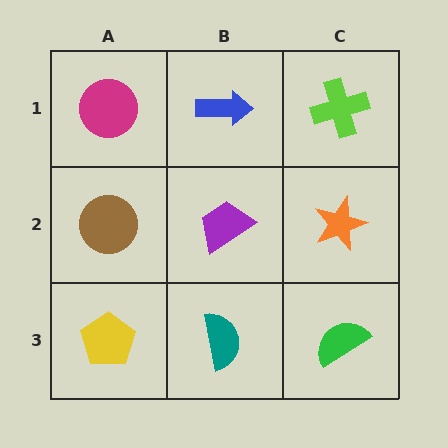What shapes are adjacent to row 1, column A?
A brown circle (row 2, column A), a blue arrow (row 1, column B).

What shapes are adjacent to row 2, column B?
A blue arrow (row 1, column B), a teal semicircle (row 3, column B), a brown circle (row 2, column A), an orange star (row 2, column C).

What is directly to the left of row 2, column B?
A brown circle.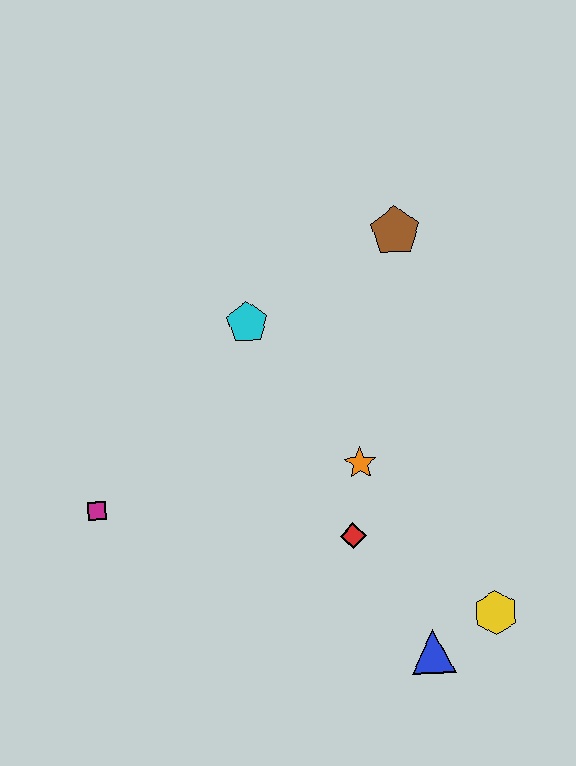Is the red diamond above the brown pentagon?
No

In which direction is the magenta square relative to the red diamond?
The magenta square is to the left of the red diamond.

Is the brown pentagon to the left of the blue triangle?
Yes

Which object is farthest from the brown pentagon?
The blue triangle is farthest from the brown pentagon.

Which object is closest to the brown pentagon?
The cyan pentagon is closest to the brown pentagon.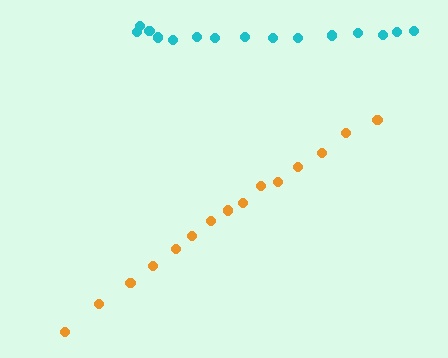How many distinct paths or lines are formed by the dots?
There are 2 distinct paths.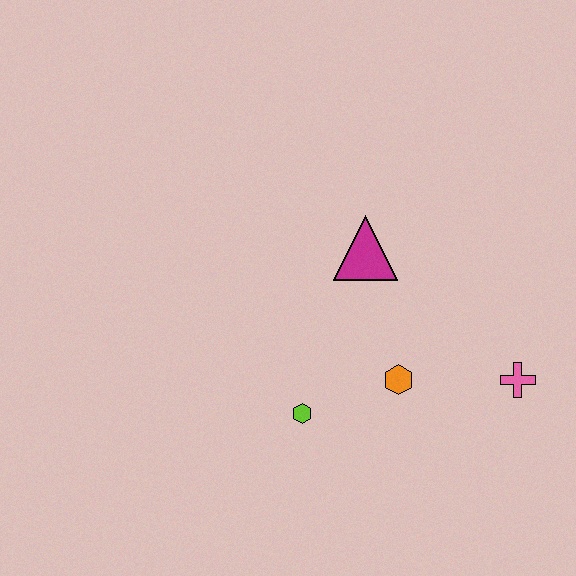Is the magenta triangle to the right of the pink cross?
No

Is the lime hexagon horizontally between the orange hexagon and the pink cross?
No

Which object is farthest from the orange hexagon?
The magenta triangle is farthest from the orange hexagon.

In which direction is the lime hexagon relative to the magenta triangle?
The lime hexagon is below the magenta triangle.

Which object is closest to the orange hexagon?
The lime hexagon is closest to the orange hexagon.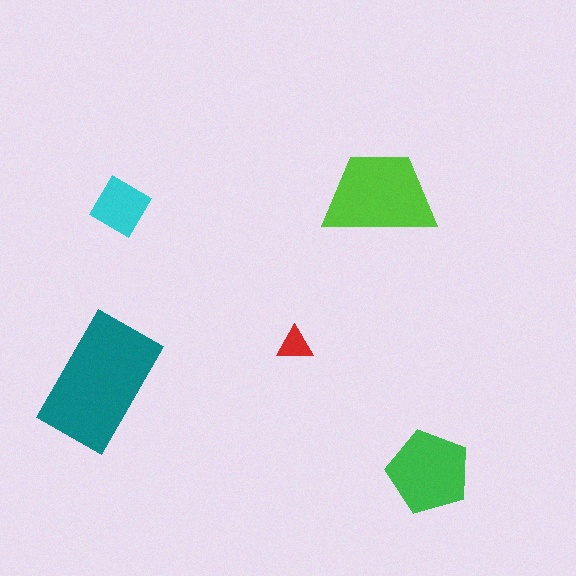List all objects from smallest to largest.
The red triangle, the cyan diamond, the green pentagon, the lime trapezoid, the teal rectangle.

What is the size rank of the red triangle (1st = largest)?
5th.